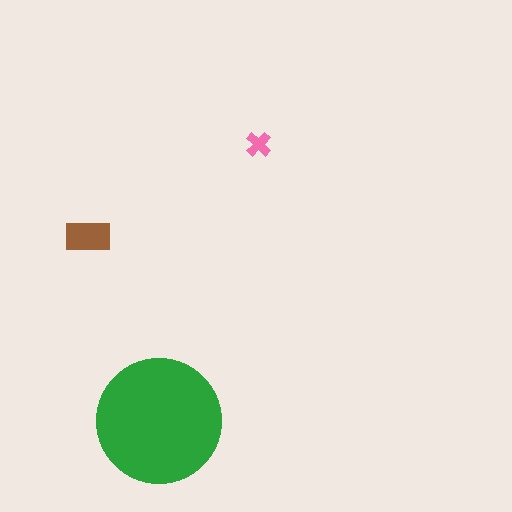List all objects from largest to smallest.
The green circle, the brown rectangle, the pink cross.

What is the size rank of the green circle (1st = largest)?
1st.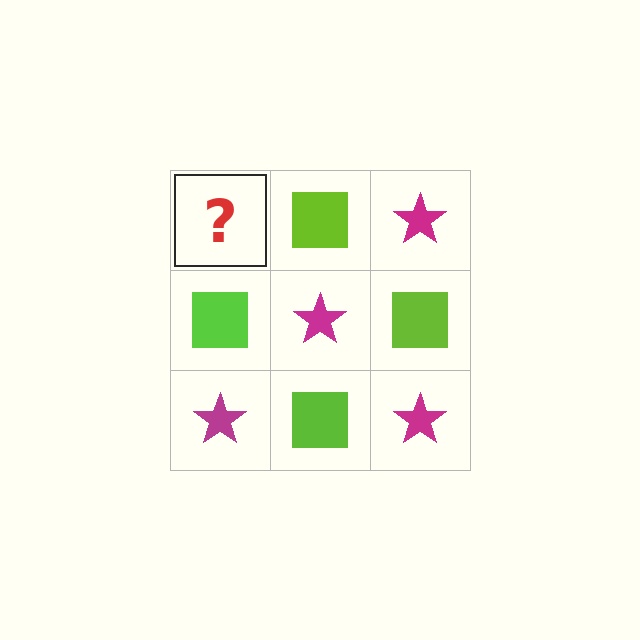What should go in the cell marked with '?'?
The missing cell should contain a magenta star.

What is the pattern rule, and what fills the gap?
The rule is that it alternates magenta star and lime square in a checkerboard pattern. The gap should be filled with a magenta star.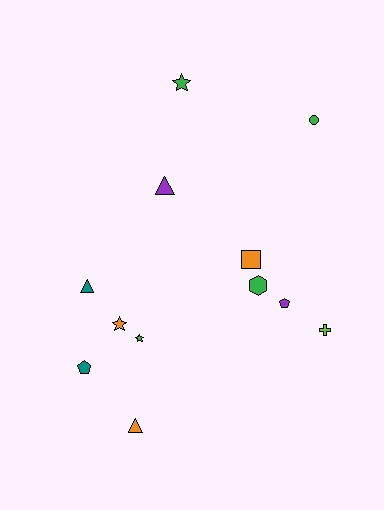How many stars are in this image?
There are 3 stars.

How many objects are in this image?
There are 12 objects.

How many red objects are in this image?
There are no red objects.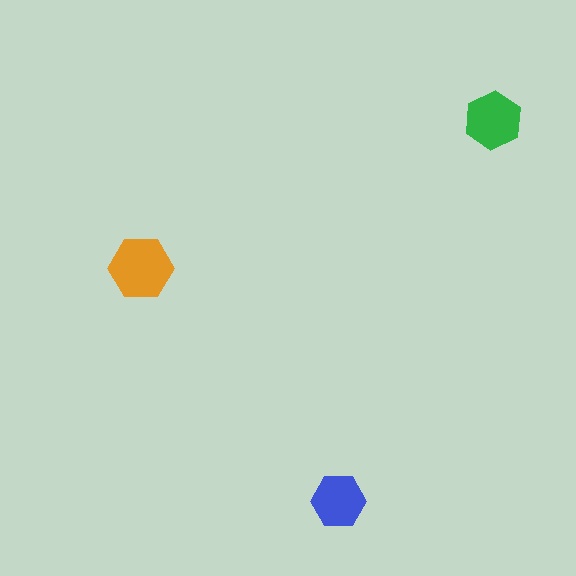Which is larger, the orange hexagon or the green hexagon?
The orange one.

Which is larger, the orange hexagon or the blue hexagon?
The orange one.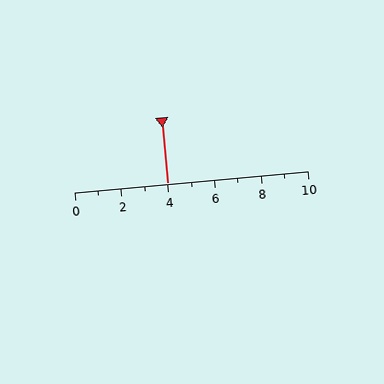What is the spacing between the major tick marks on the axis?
The major ticks are spaced 2 apart.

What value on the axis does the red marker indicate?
The marker indicates approximately 4.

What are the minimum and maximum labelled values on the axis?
The axis runs from 0 to 10.